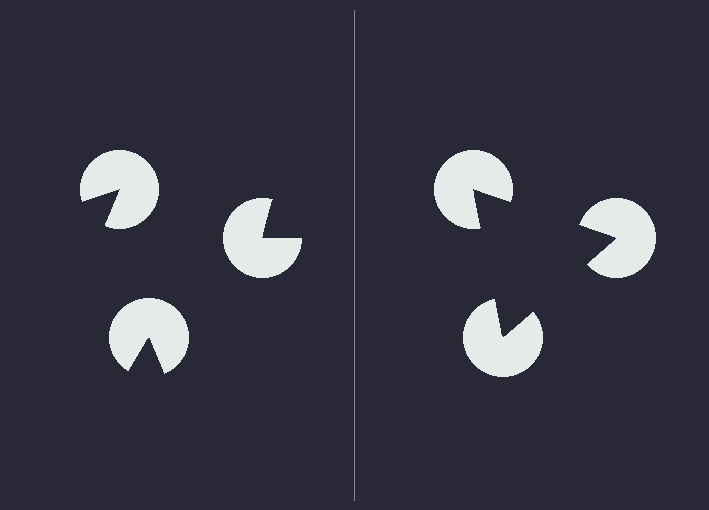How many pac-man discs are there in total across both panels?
6 — 3 on each side.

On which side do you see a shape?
An illusory triangle appears on the right side. On the left side the wedge cuts are rotated, so no coherent shape forms.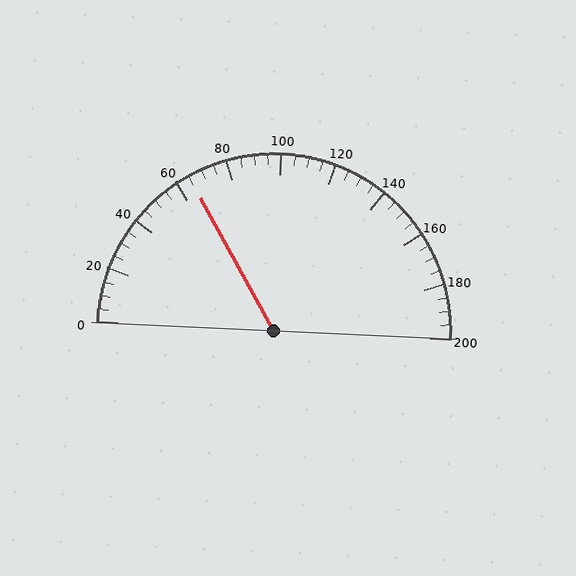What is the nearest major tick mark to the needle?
The nearest major tick mark is 60.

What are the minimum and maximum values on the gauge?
The gauge ranges from 0 to 200.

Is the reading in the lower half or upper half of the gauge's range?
The reading is in the lower half of the range (0 to 200).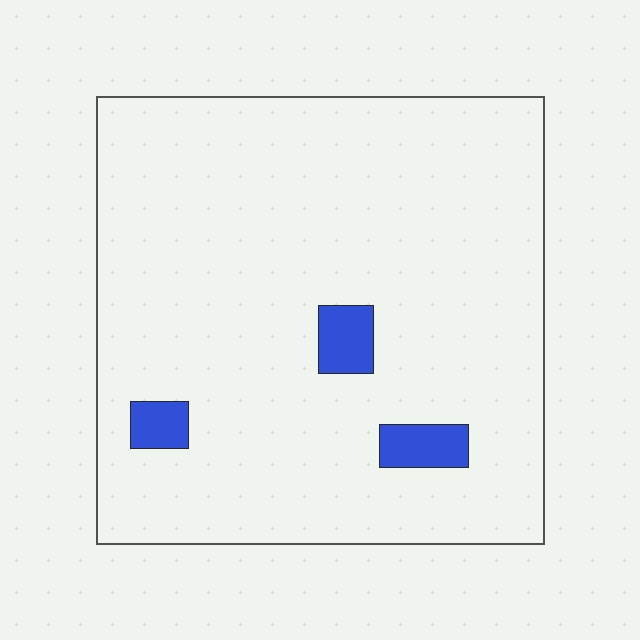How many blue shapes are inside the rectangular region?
3.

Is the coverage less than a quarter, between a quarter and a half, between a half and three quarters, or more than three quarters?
Less than a quarter.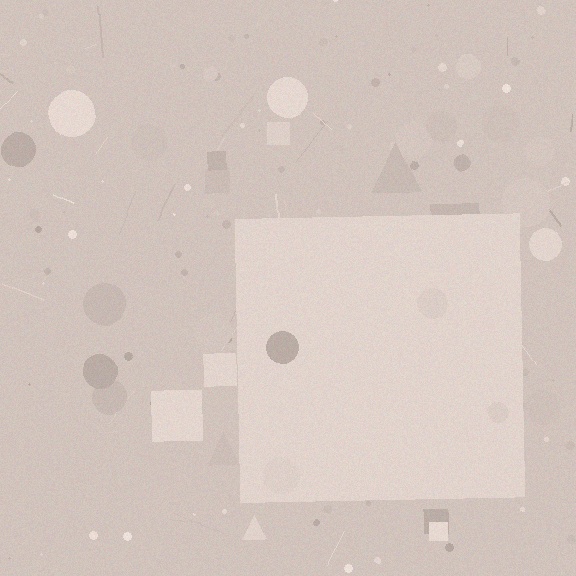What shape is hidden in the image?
A square is hidden in the image.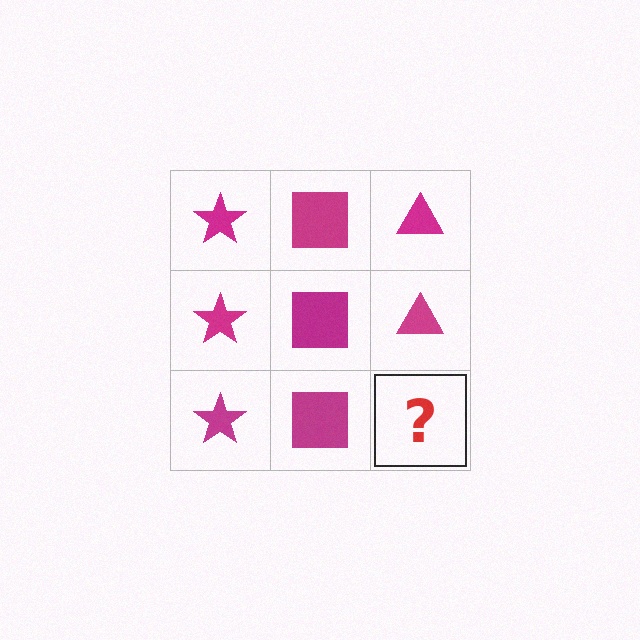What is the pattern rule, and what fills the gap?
The rule is that each column has a consistent shape. The gap should be filled with a magenta triangle.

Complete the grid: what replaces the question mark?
The question mark should be replaced with a magenta triangle.